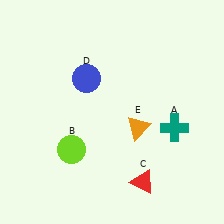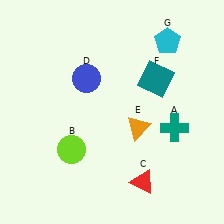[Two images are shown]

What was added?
A teal square (F), a cyan pentagon (G) were added in Image 2.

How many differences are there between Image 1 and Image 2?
There are 2 differences between the two images.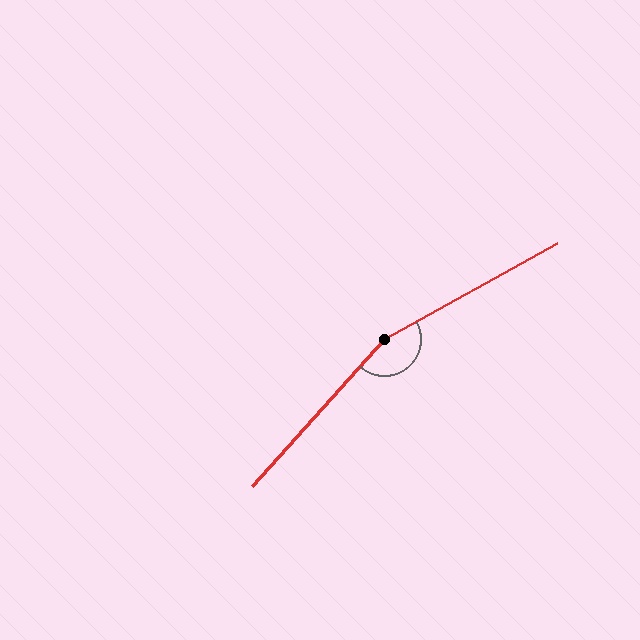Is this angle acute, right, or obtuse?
It is obtuse.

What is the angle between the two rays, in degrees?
Approximately 161 degrees.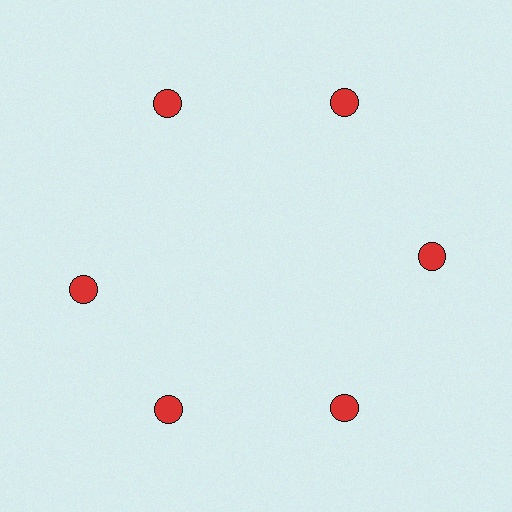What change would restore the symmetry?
The symmetry would be restored by rotating it back into even spacing with its neighbors so that all 6 circles sit at equal angles and equal distance from the center.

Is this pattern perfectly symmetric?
No. The 6 red circles are arranged in a ring, but one element near the 9 o'clock position is rotated out of alignment along the ring, breaking the 6-fold rotational symmetry.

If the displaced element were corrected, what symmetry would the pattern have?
It would have 6-fold rotational symmetry — the pattern would map onto itself every 60 degrees.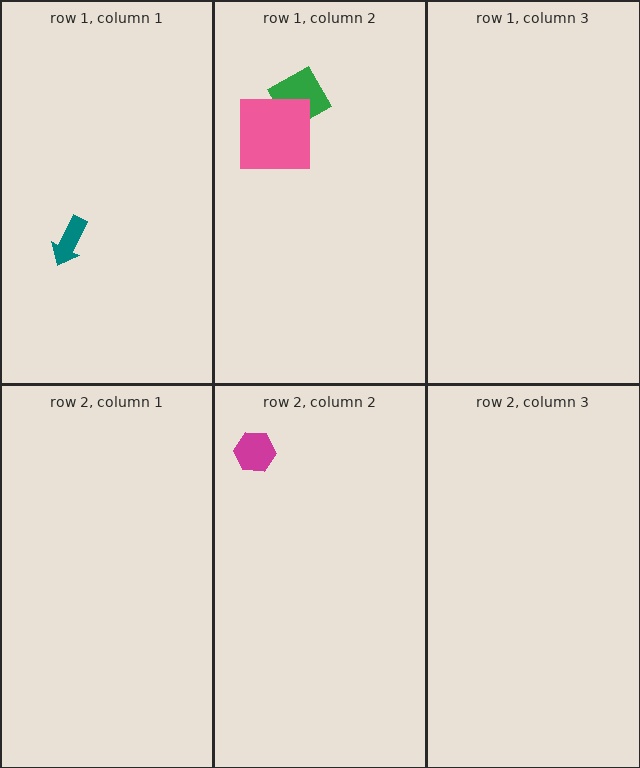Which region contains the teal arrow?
The row 1, column 1 region.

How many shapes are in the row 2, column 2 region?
1.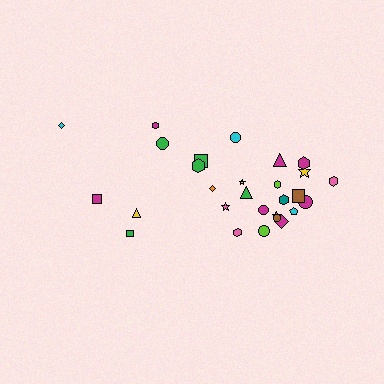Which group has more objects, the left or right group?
The right group.